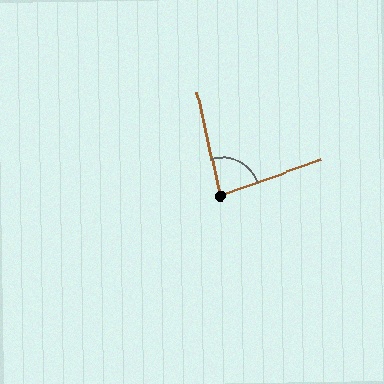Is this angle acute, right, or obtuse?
It is acute.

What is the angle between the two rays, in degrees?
Approximately 83 degrees.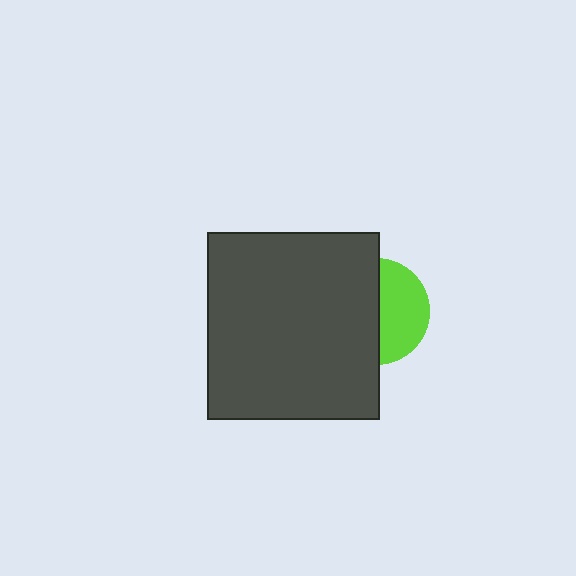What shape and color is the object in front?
The object in front is a dark gray rectangle.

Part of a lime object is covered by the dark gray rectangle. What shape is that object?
It is a circle.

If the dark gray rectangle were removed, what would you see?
You would see the complete lime circle.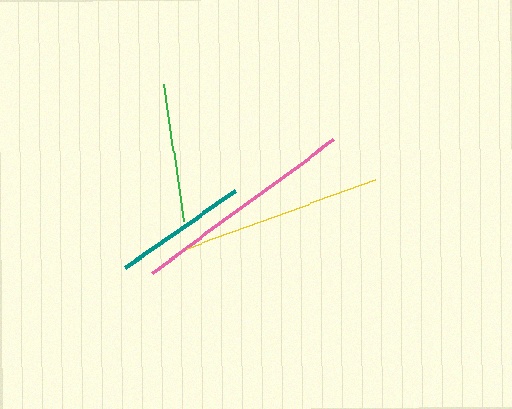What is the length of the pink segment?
The pink segment is approximately 225 pixels long.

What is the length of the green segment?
The green segment is approximately 138 pixels long.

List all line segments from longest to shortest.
From longest to shortest: pink, yellow, green, teal.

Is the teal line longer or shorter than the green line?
The green line is longer than the teal line.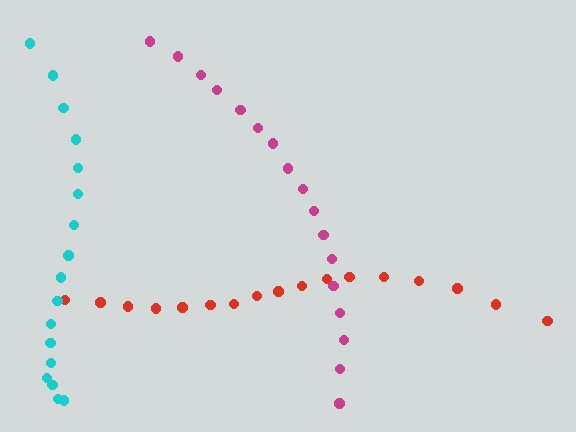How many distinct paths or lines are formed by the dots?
There are 3 distinct paths.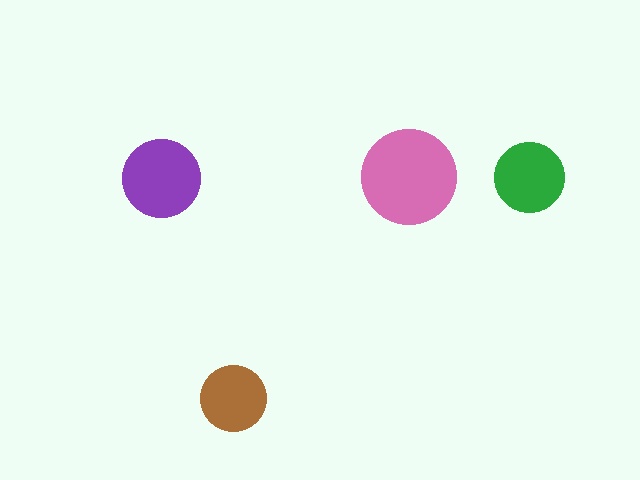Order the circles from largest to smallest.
the pink one, the purple one, the green one, the brown one.